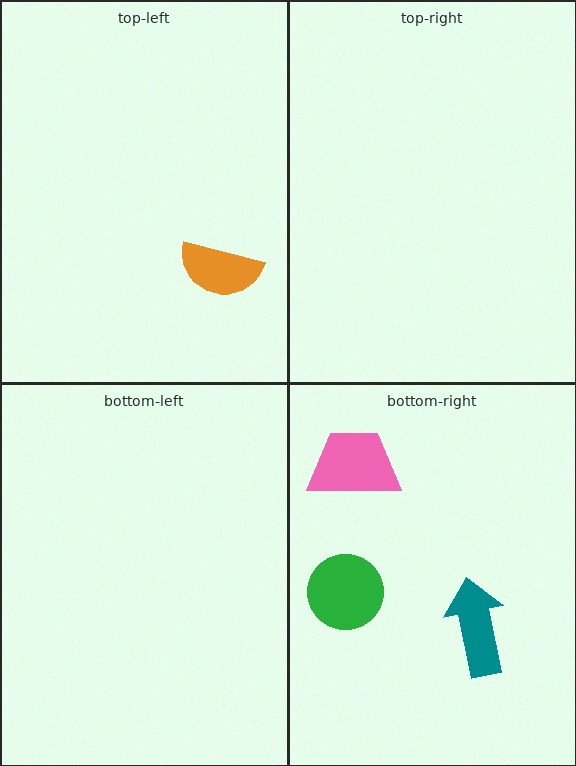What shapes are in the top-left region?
The orange semicircle.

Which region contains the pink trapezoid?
The bottom-right region.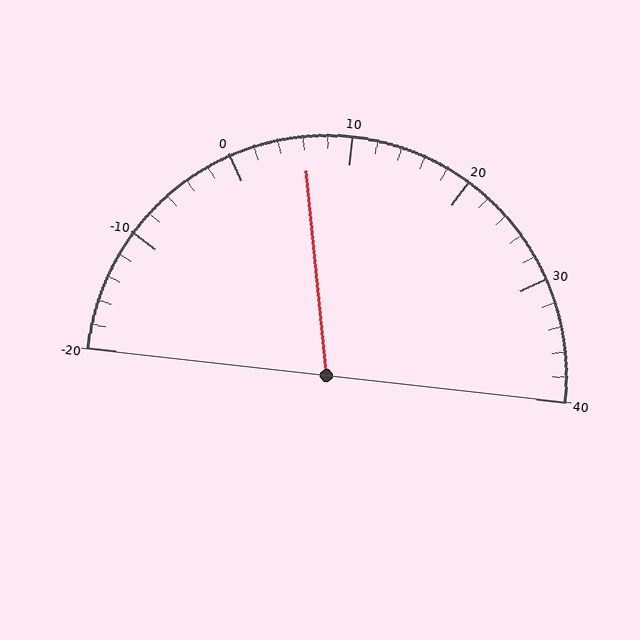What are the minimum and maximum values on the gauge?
The gauge ranges from -20 to 40.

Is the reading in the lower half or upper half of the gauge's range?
The reading is in the lower half of the range (-20 to 40).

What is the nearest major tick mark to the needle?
The nearest major tick mark is 10.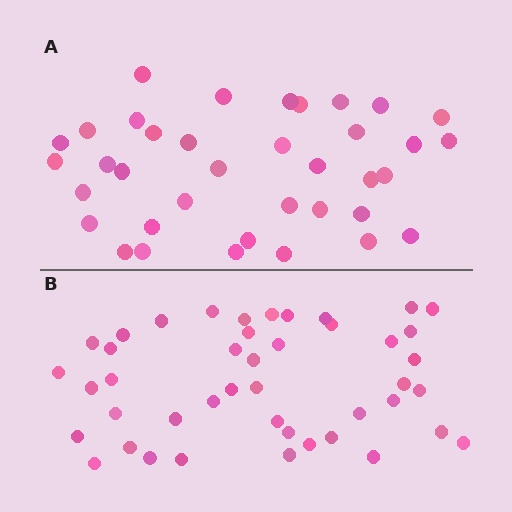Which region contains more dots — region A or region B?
Region B (the bottom region) has more dots.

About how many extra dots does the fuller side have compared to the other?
Region B has roughly 8 or so more dots than region A.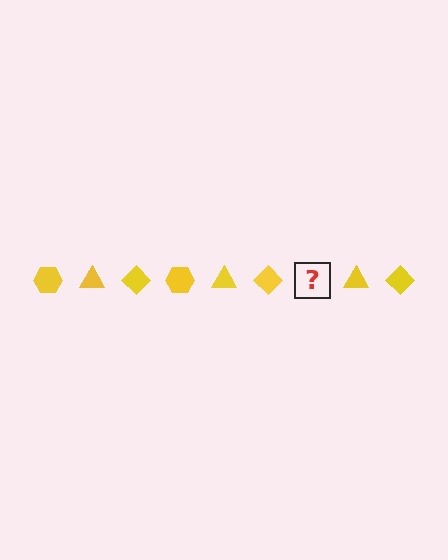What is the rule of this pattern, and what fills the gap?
The rule is that the pattern cycles through hexagon, triangle, diamond shapes in yellow. The gap should be filled with a yellow hexagon.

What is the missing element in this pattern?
The missing element is a yellow hexagon.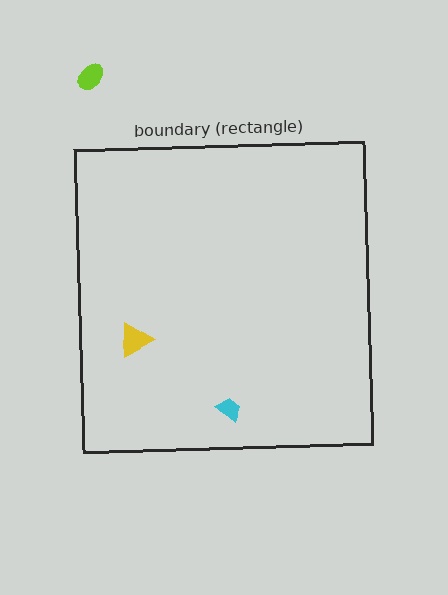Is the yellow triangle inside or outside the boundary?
Inside.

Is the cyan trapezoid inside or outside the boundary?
Inside.